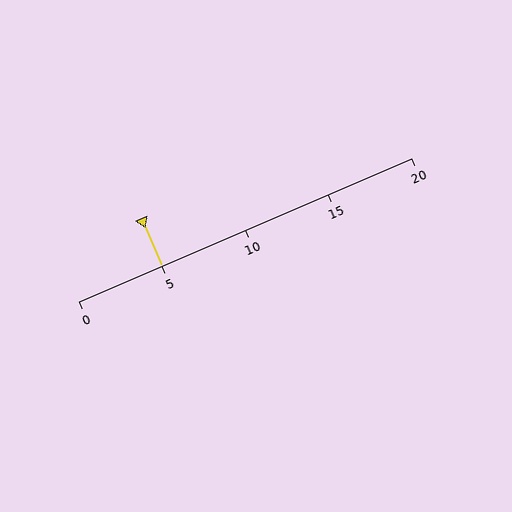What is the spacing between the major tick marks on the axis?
The major ticks are spaced 5 apart.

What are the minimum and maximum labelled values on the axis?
The axis runs from 0 to 20.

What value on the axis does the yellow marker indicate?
The marker indicates approximately 5.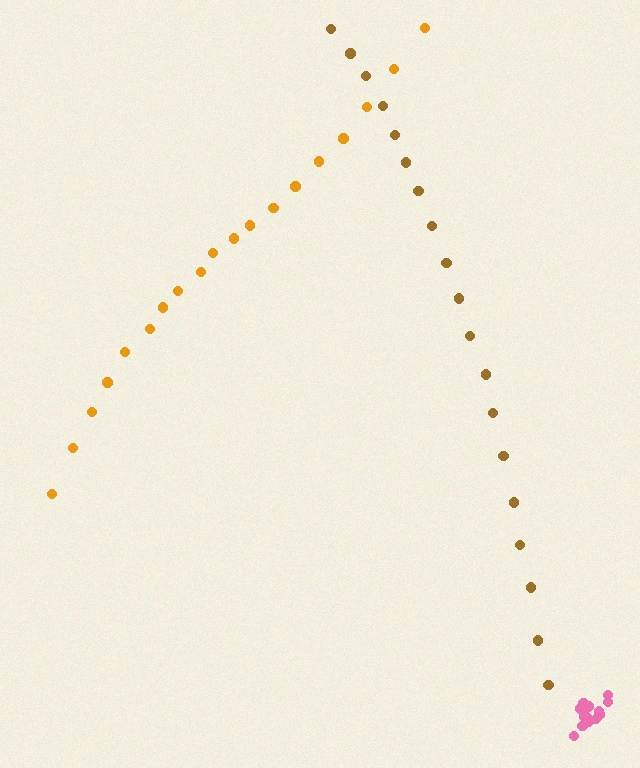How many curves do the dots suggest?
There are 3 distinct paths.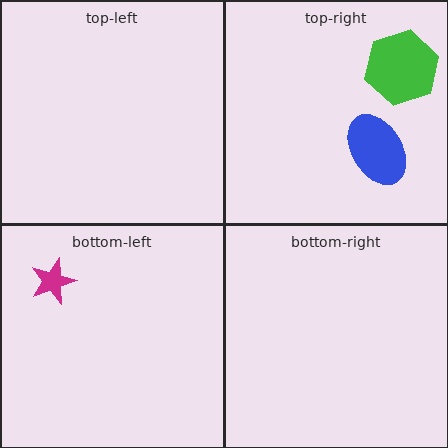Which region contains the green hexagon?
The top-right region.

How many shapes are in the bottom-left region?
1.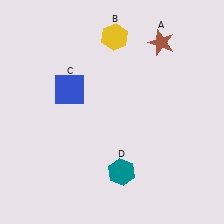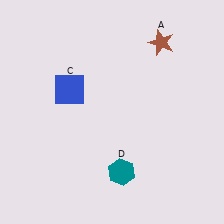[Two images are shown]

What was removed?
The yellow hexagon (B) was removed in Image 2.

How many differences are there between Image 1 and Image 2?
There is 1 difference between the two images.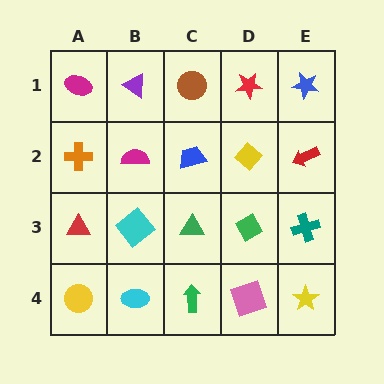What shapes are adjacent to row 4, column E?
A teal cross (row 3, column E), a pink square (row 4, column D).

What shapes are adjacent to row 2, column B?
A purple triangle (row 1, column B), a cyan diamond (row 3, column B), an orange cross (row 2, column A), a blue trapezoid (row 2, column C).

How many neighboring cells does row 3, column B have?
4.